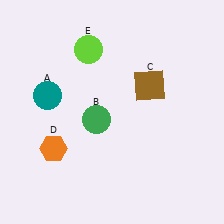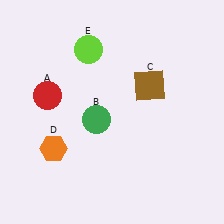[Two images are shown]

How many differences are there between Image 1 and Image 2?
There is 1 difference between the two images.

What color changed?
The circle (A) changed from teal in Image 1 to red in Image 2.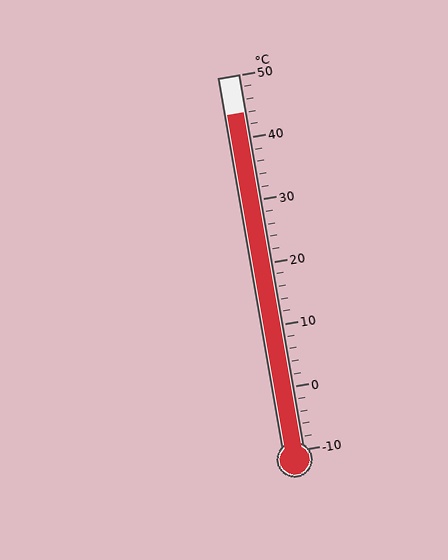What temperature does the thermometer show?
The thermometer shows approximately 44°C.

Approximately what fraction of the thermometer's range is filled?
The thermometer is filled to approximately 90% of its range.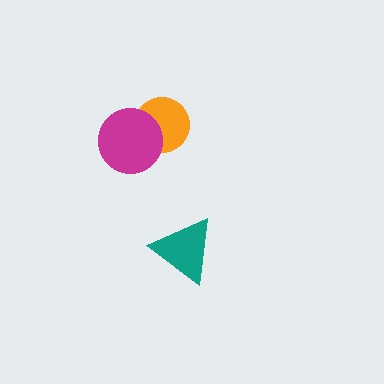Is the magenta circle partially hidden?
No, no other shape covers it.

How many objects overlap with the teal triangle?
0 objects overlap with the teal triangle.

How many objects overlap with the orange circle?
1 object overlaps with the orange circle.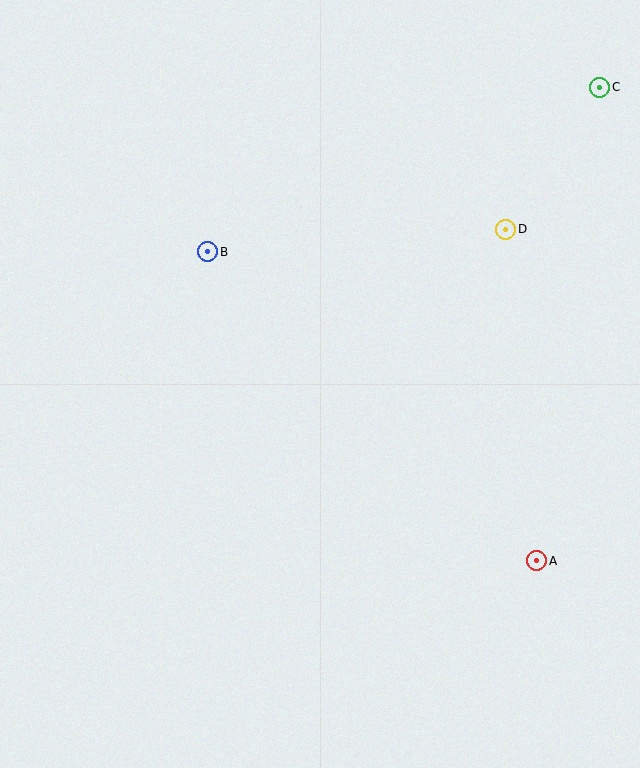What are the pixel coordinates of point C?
Point C is at (600, 87).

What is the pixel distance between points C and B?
The distance between C and B is 425 pixels.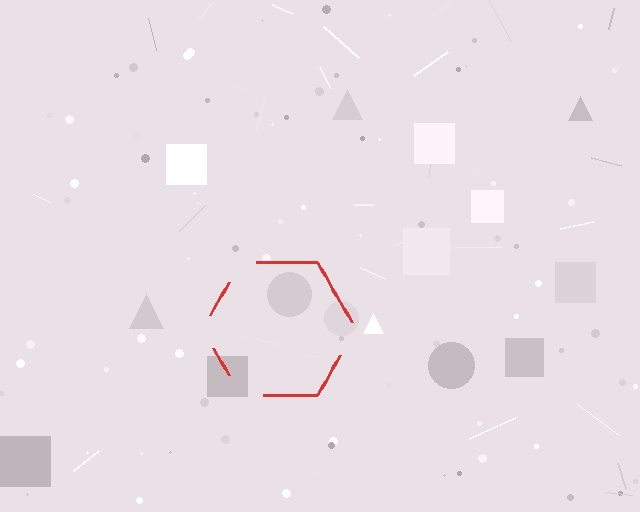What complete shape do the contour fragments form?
The contour fragments form a hexagon.